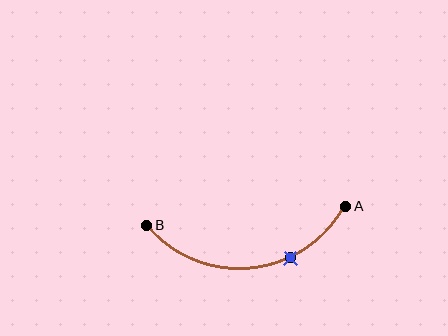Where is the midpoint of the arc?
The arc midpoint is the point on the curve farthest from the straight line joining A and B. It sits below that line.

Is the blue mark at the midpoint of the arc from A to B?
No. The blue mark lies on the arc but is closer to endpoint A. The arc midpoint would be at the point on the curve equidistant along the arc from both A and B.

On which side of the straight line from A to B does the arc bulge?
The arc bulges below the straight line connecting A and B.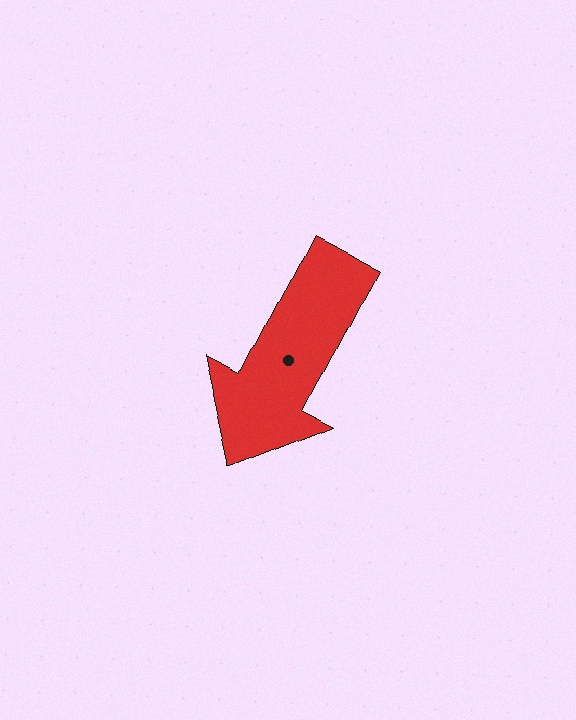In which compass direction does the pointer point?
Southwest.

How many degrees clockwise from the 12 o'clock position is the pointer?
Approximately 207 degrees.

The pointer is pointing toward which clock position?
Roughly 7 o'clock.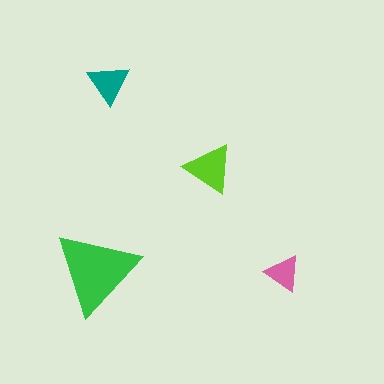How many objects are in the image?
There are 4 objects in the image.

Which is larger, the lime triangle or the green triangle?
The green one.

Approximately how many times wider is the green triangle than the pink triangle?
About 2.5 times wider.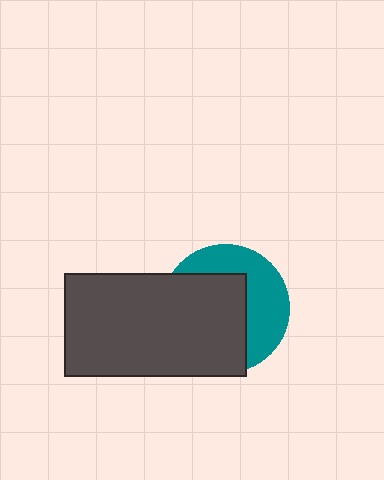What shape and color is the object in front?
The object in front is a dark gray rectangle.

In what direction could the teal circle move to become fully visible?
The teal circle could move toward the upper-right. That would shift it out from behind the dark gray rectangle entirely.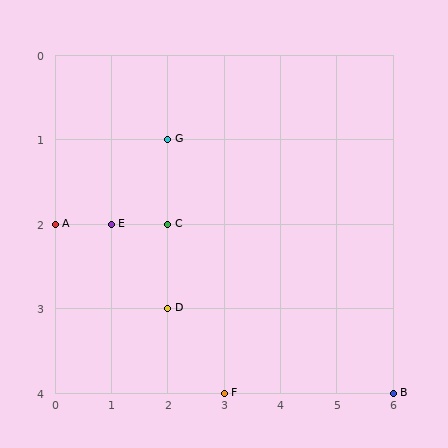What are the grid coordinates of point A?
Point A is at grid coordinates (0, 2).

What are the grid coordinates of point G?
Point G is at grid coordinates (2, 1).